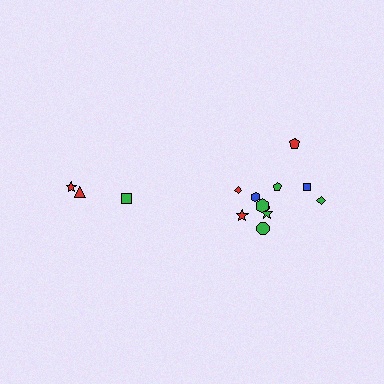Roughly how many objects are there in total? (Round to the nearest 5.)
Roughly 15 objects in total.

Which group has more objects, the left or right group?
The right group.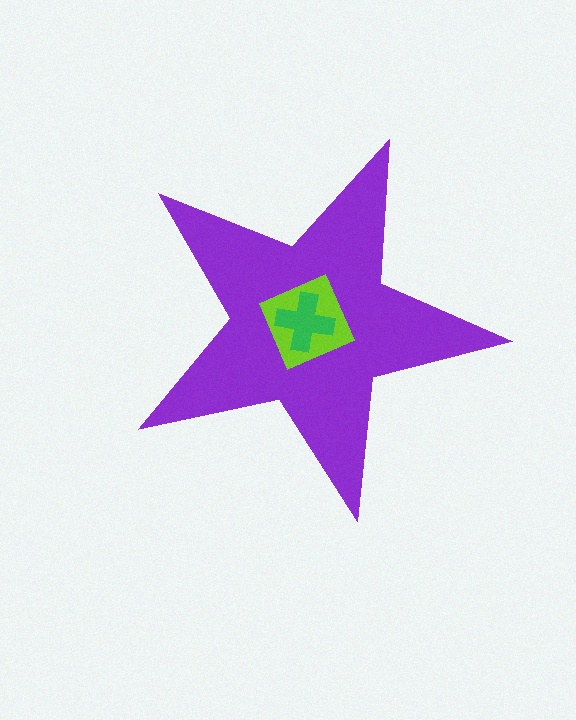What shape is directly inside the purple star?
The lime diamond.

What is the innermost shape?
The green cross.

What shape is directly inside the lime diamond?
The green cross.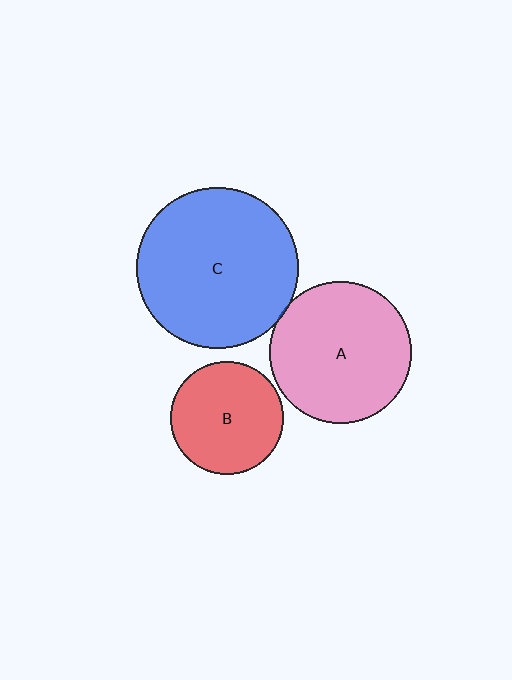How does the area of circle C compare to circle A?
Approximately 1.3 times.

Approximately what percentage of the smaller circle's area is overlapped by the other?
Approximately 5%.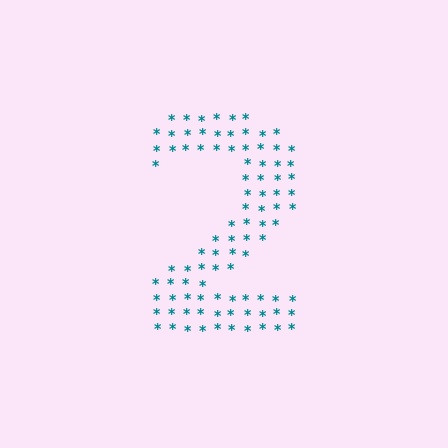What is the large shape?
The large shape is the digit 2.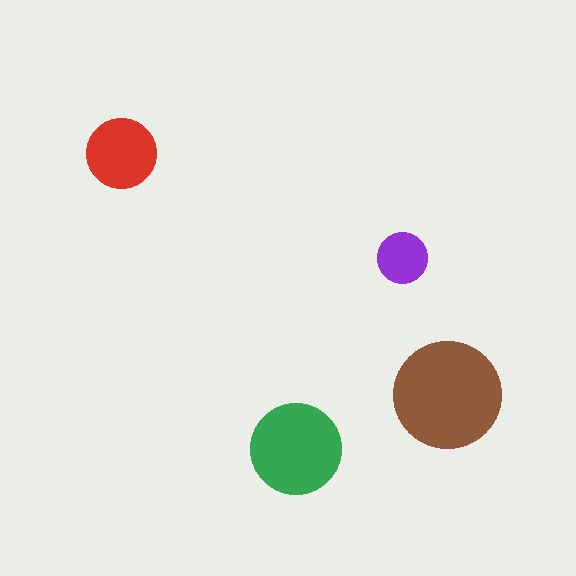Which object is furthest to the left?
The red circle is leftmost.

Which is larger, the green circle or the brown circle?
The brown one.